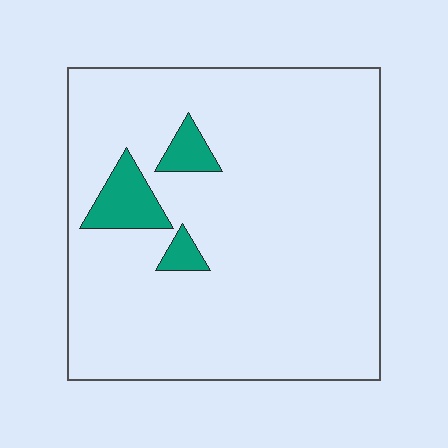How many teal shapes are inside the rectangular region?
3.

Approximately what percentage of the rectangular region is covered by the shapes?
Approximately 10%.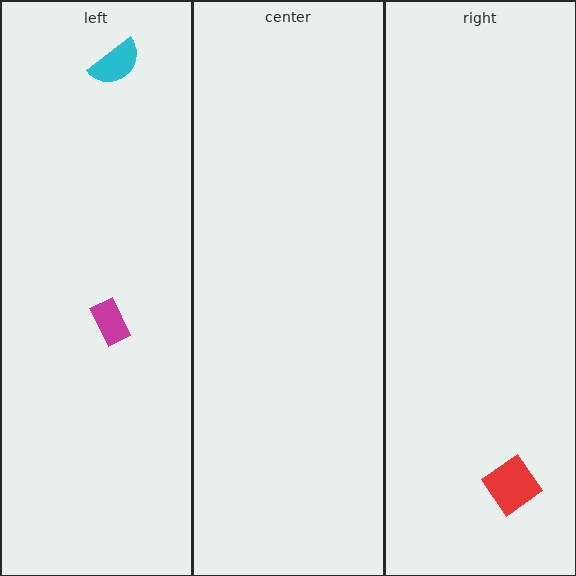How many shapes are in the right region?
1.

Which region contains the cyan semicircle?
The left region.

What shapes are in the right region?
The red diamond.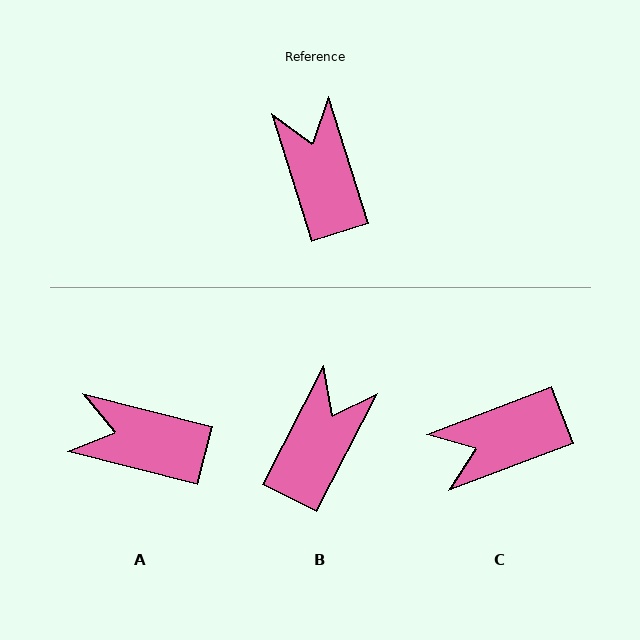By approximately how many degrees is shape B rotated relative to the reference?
Approximately 44 degrees clockwise.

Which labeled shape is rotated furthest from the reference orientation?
C, about 94 degrees away.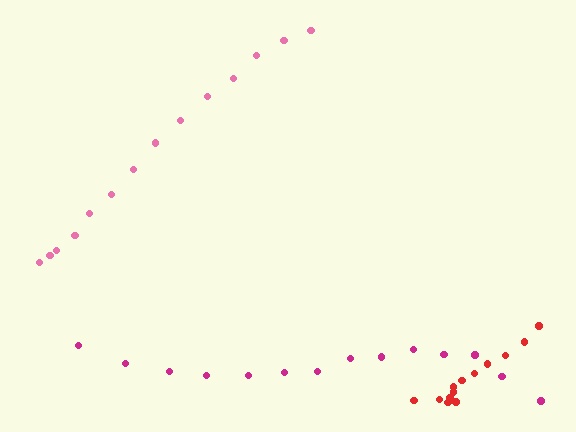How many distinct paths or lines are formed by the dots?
There are 3 distinct paths.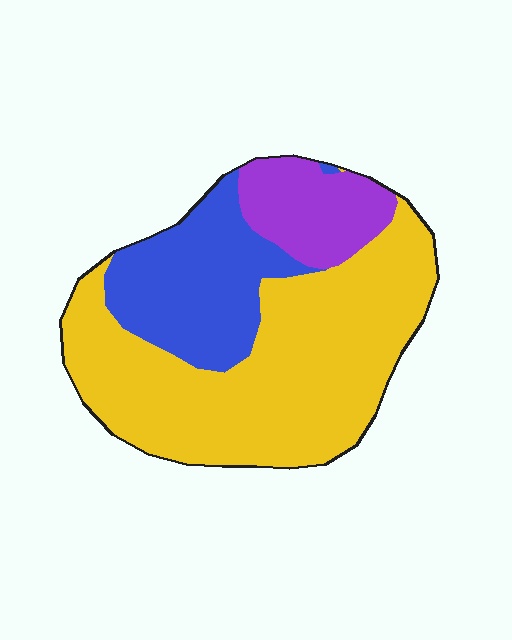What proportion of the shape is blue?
Blue takes up about one quarter (1/4) of the shape.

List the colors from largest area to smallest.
From largest to smallest: yellow, blue, purple.